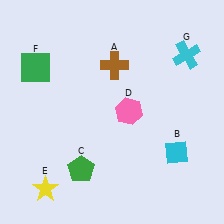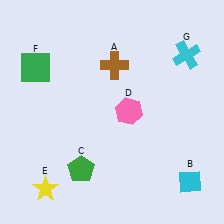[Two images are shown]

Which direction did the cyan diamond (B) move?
The cyan diamond (B) moved down.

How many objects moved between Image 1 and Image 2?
1 object moved between the two images.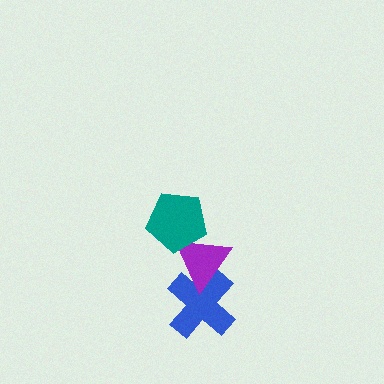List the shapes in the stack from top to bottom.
From top to bottom: the teal pentagon, the purple triangle, the blue cross.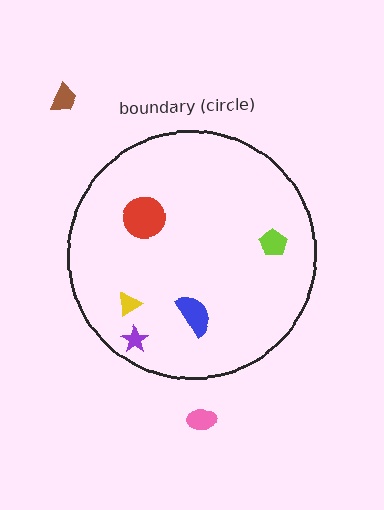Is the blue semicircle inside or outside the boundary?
Inside.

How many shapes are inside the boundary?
5 inside, 2 outside.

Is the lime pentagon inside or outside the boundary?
Inside.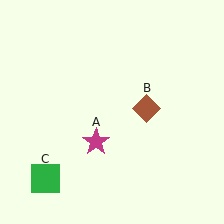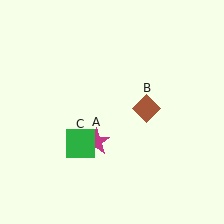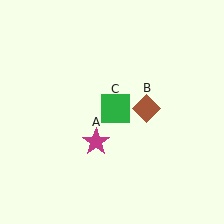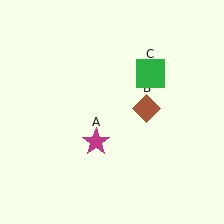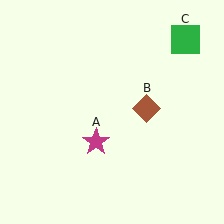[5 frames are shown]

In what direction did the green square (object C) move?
The green square (object C) moved up and to the right.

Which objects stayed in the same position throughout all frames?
Magenta star (object A) and brown diamond (object B) remained stationary.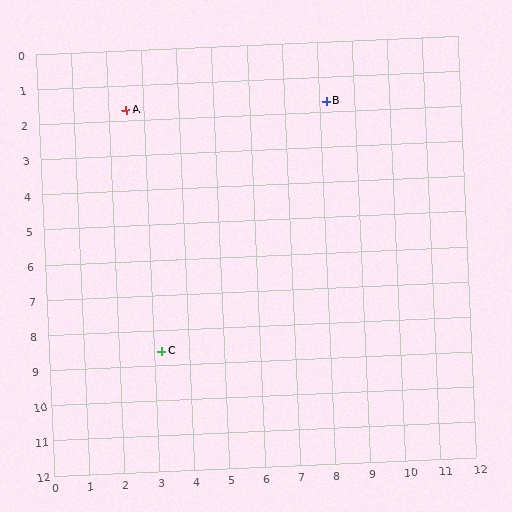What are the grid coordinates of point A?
Point A is at approximately (2.5, 1.7).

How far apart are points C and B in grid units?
Points C and B are about 8.5 grid units apart.